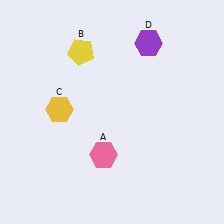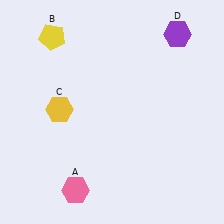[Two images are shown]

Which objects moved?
The objects that moved are: the pink hexagon (A), the yellow pentagon (B), the purple hexagon (D).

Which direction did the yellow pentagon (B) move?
The yellow pentagon (B) moved left.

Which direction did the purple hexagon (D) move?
The purple hexagon (D) moved right.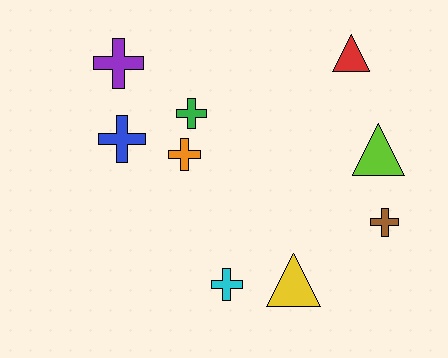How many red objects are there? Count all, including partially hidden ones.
There is 1 red object.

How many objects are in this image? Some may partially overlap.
There are 9 objects.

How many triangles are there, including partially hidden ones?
There are 3 triangles.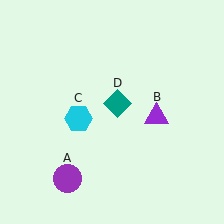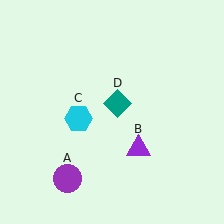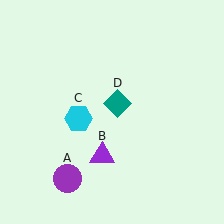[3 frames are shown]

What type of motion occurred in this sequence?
The purple triangle (object B) rotated clockwise around the center of the scene.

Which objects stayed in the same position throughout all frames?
Purple circle (object A) and cyan hexagon (object C) and teal diamond (object D) remained stationary.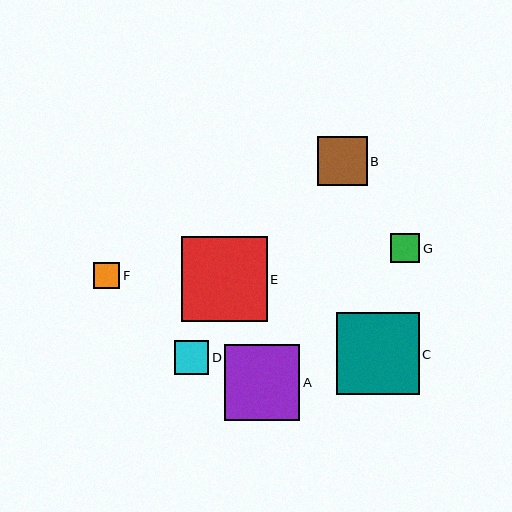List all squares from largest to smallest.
From largest to smallest: E, C, A, B, D, G, F.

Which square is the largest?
Square E is the largest with a size of approximately 86 pixels.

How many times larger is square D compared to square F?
Square D is approximately 1.3 times the size of square F.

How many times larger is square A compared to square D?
Square A is approximately 2.2 times the size of square D.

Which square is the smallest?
Square F is the smallest with a size of approximately 26 pixels.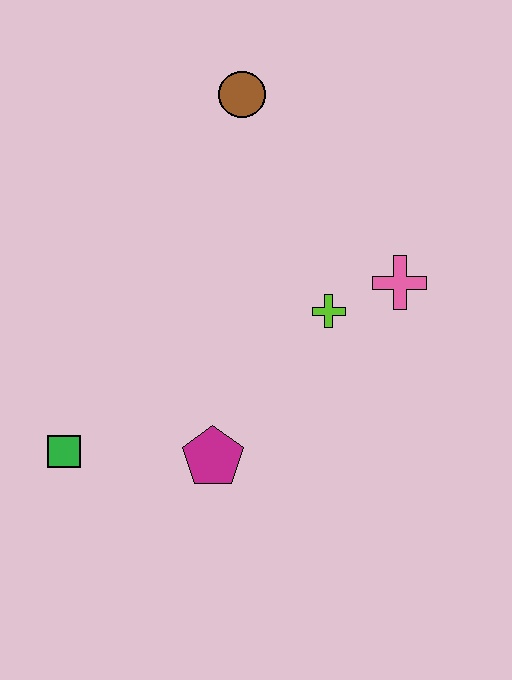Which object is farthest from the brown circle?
The green square is farthest from the brown circle.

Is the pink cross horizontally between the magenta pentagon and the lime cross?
No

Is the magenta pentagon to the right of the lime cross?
No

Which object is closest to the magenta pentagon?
The green square is closest to the magenta pentagon.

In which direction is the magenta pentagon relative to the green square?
The magenta pentagon is to the right of the green square.